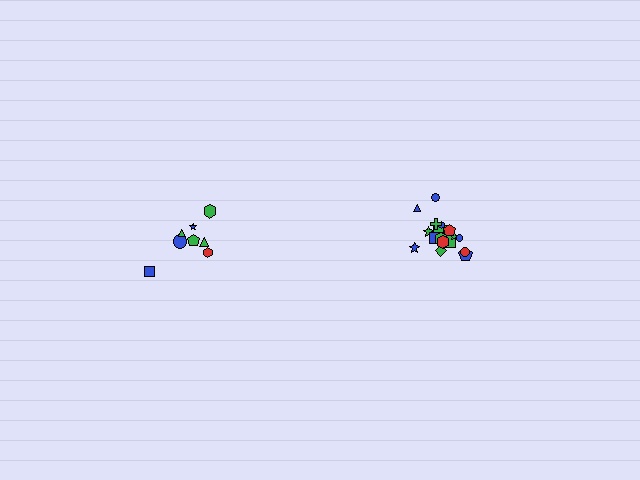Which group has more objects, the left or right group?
The right group.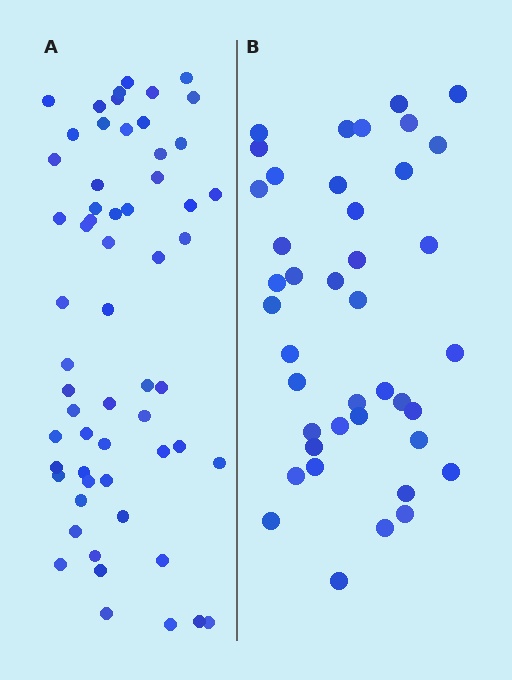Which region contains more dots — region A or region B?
Region A (the left region) has more dots.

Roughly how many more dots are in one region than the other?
Region A has approximately 20 more dots than region B.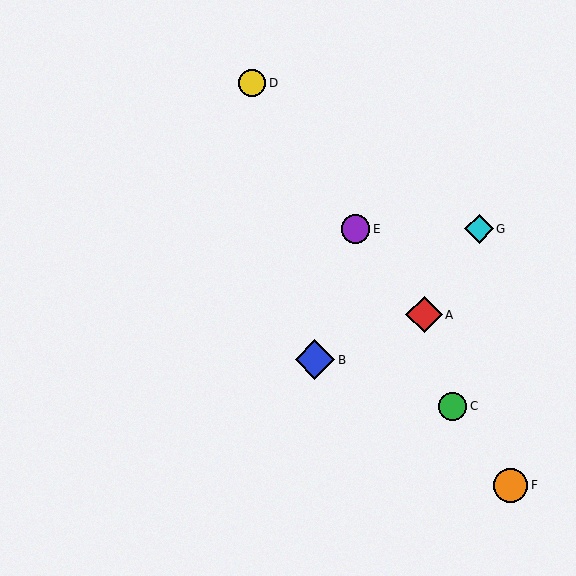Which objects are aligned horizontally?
Objects E, G are aligned horizontally.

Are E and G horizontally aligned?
Yes, both are at y≈229.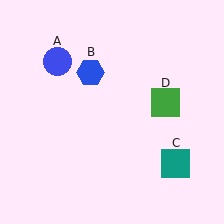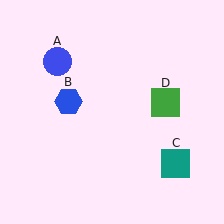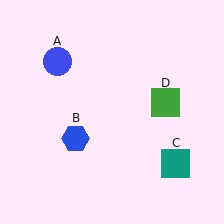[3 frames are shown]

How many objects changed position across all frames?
1 object changed position: blue hexagon (object B).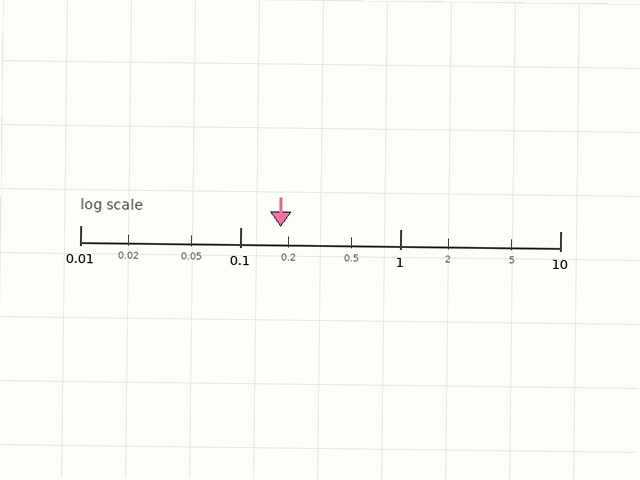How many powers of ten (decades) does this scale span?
The scale spans 3 decades, from 0.01 to 10.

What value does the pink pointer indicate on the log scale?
The pointer indicates approximately 0.18.